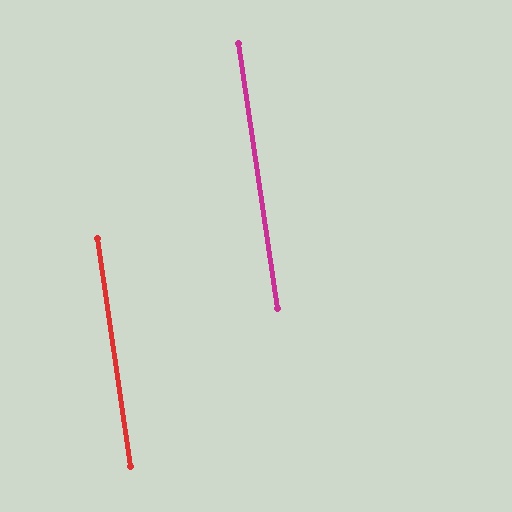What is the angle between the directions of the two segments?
Approximately 0 degrees.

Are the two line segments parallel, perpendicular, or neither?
Parallel — their directions differ by only 0.1°.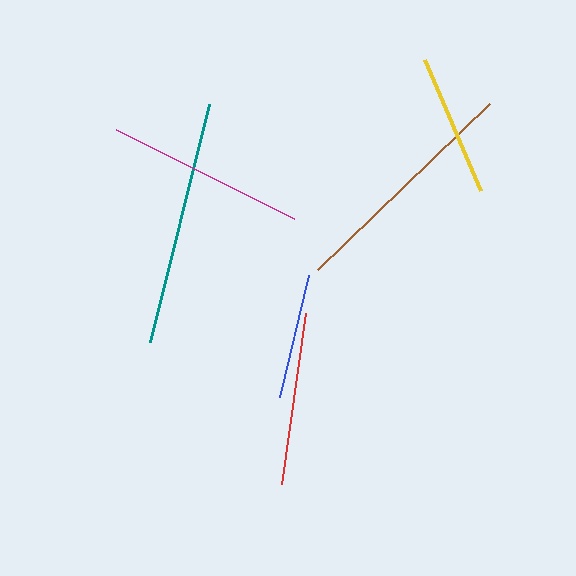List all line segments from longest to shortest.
From longest to shortest: teal, brown, magenta, red, yellow, blue.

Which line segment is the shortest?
The blue line is the shortest at approximately 126 pixels.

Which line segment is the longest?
The teal line is the longest at approximately 245 pixels.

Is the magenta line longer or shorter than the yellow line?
The magenta line is longer than the yellow line.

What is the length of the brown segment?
The brown segment is approximately 239 pixels long.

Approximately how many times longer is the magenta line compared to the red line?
The magenta line is approximately 1.2 times the length of the red line.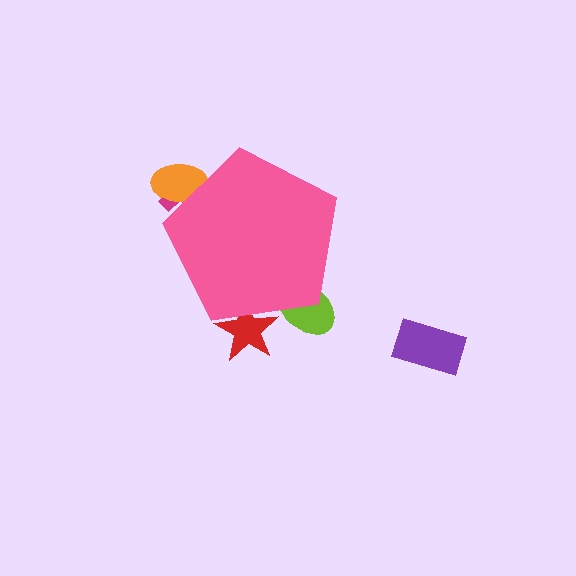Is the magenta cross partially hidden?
Yes, the magenta cross is partially hidden behind the pink pentagon.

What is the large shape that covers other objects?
A pink pentagon.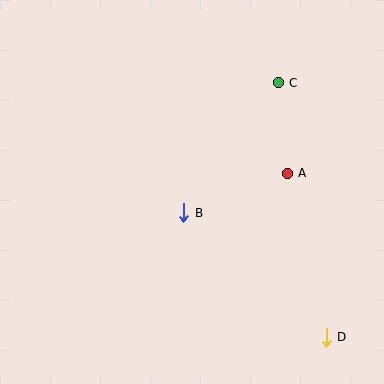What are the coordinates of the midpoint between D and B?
The midpoint between D and B is at (255, 275).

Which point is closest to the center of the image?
Point B at (184, 213) is closest to the center.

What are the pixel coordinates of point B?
Point B is at (184, 213).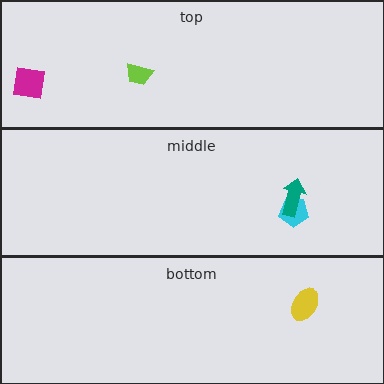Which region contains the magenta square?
The top region.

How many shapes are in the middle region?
2.